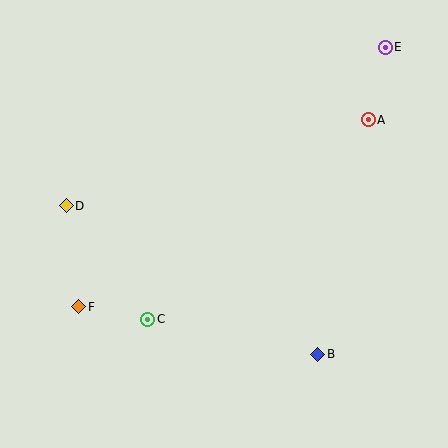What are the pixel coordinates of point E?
Point E is at (385, 47).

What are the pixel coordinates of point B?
Point B is at (318, 354).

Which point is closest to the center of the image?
Point C at (148, 319) is closest to the center.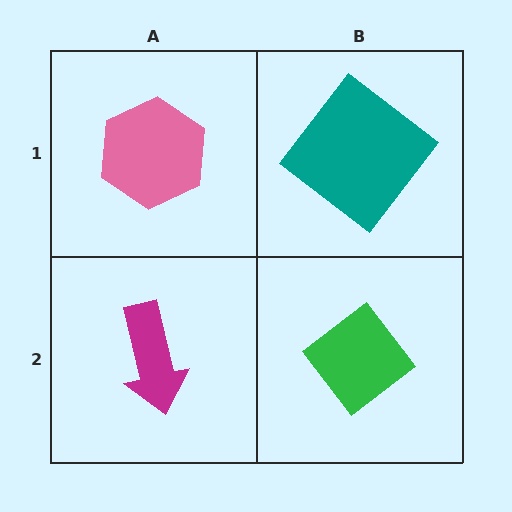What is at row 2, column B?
A green diamond.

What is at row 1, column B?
A teal diamond.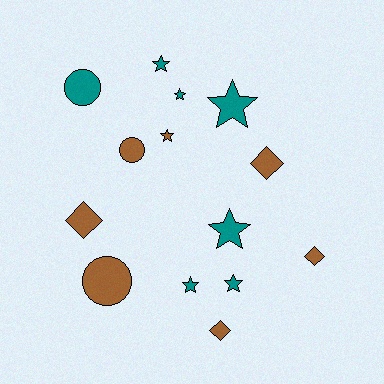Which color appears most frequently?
Brown, with 7 objects.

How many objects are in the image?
There are 14 objects.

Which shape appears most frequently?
Star, with 7 objects.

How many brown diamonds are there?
There are 4 brown diamonds.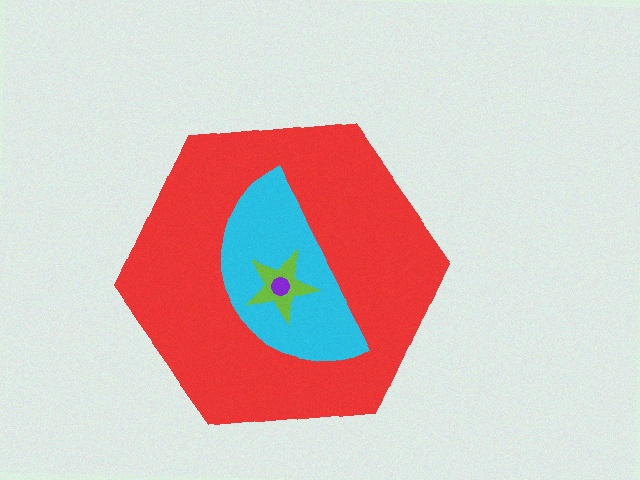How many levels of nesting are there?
4.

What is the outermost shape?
The red hexagon.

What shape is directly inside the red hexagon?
The cyan semicircle.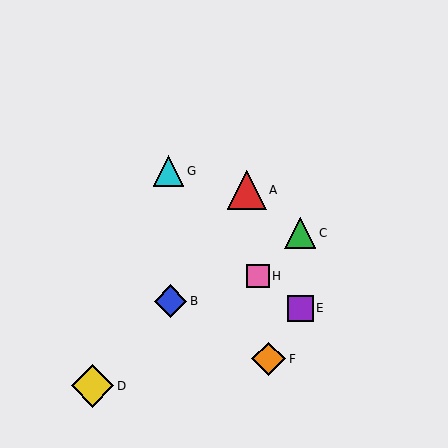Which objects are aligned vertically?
Objects C, E are aligned vertically.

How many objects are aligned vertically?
2 objects (C, E) are aligned vertically.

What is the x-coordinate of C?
Object C is at x≈300.